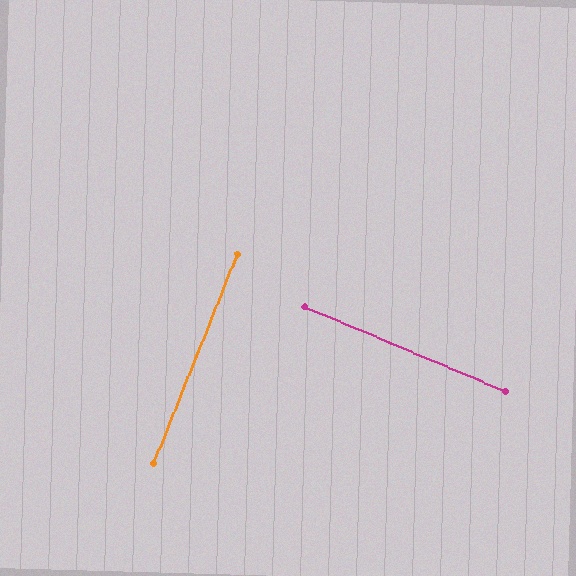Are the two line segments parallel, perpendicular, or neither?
Perpendicular — they meet at approximately 89°.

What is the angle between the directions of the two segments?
Approximately 89 degrees.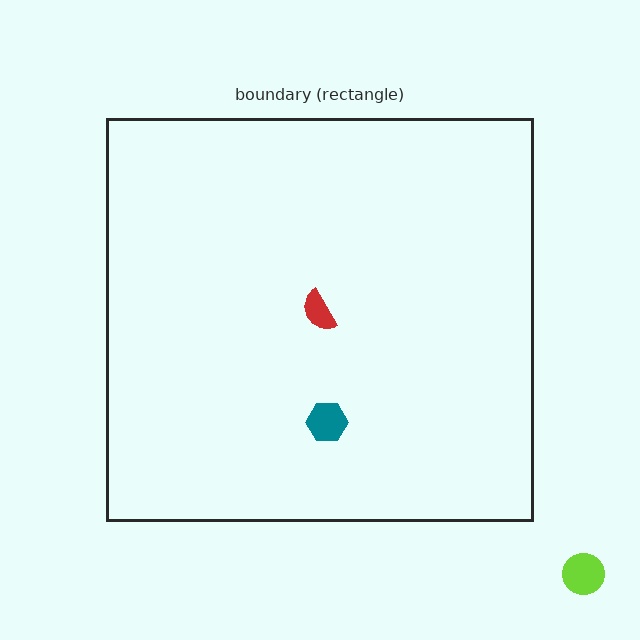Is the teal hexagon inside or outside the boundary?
Inside.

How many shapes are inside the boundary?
2 inside, 1 outside.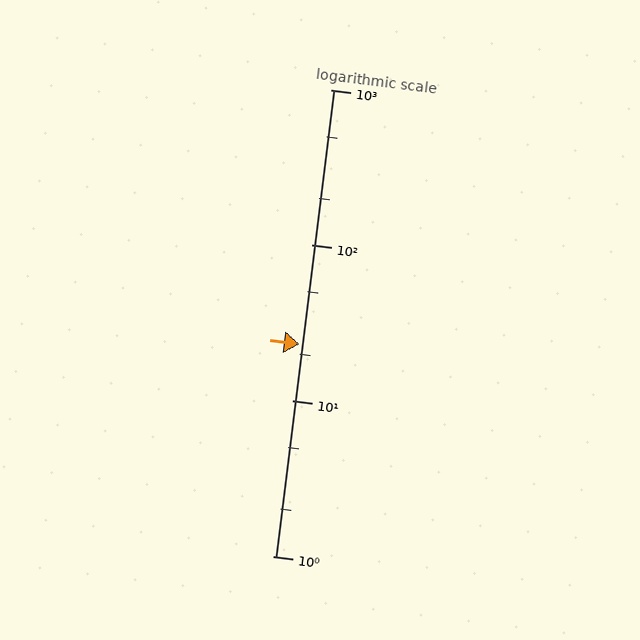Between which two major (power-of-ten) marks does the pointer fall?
The pointer is between 10 and 100.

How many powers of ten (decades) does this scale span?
The scale spans 3 decades, from 1 to 1000.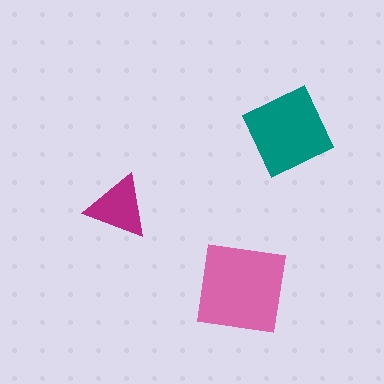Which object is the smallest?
The magenta triangle.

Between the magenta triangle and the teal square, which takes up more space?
The teal square.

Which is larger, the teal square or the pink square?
The pink square.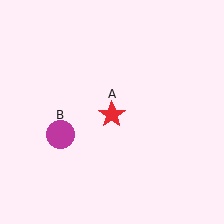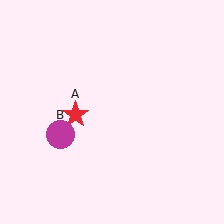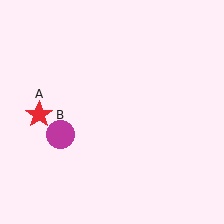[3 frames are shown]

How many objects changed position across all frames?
1 object changed position: red star (object A).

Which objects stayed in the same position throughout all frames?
Magenta circle (object B) remained stationary.